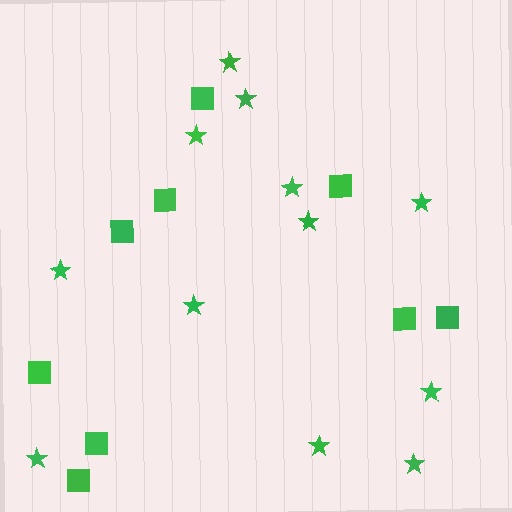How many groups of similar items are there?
There are 2 groups: one group of stars (12) and one group of squares (9).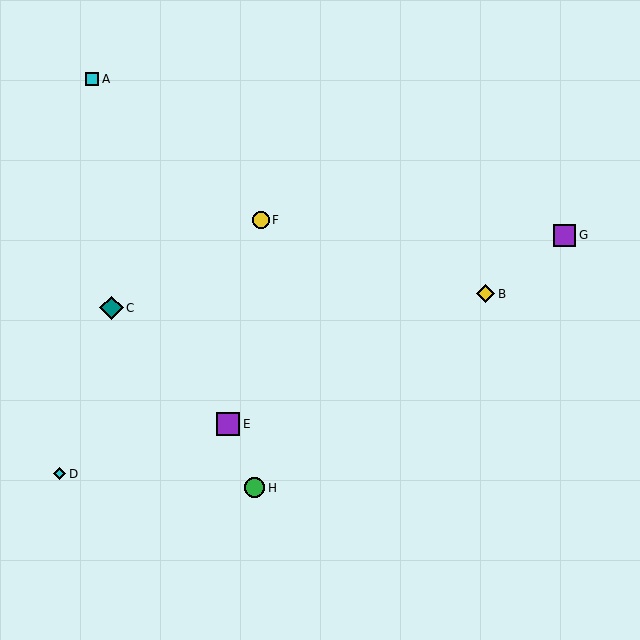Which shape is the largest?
The teal diamond (labeled C) is the largest.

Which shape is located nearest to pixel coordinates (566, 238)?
The purple square (labeled G) at (565, 235) is nearest to that location.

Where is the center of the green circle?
The center of the green circle is at (255, 488).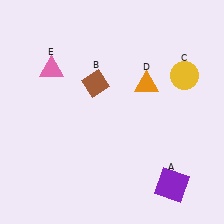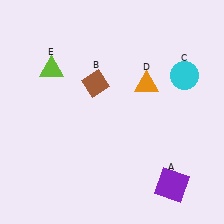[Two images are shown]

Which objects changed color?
C changed from yellow to cyan. E changed from pink to lime.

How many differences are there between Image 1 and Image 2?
There are 2 differences between the two images.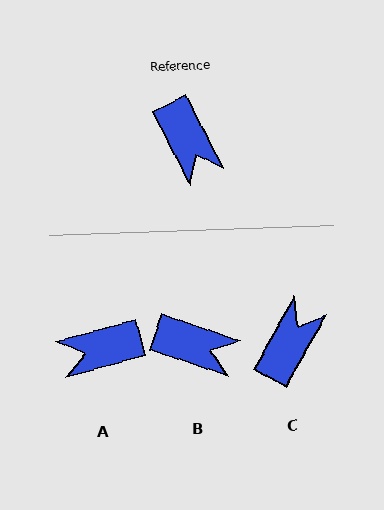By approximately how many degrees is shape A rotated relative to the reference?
Approximately 102 degrees clockwise.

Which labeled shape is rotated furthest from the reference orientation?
C, about 124 degrees away.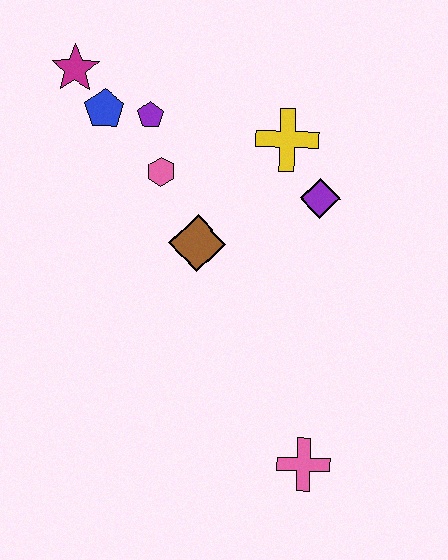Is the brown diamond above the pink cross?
Yes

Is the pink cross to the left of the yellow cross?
No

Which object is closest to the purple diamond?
The yellow cross is closest to the purple diamond.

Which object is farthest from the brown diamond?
The pink cross is farthest from the brown diamond.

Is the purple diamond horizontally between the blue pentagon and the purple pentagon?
No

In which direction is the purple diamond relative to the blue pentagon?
The purple diamond is to the right of the blue pentagon.